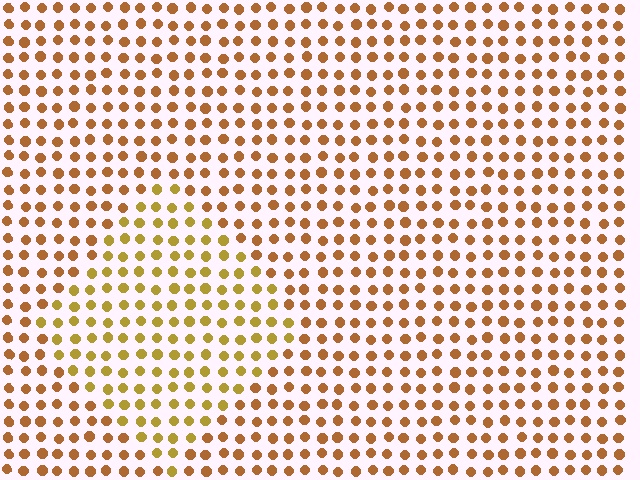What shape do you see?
I see a diamond.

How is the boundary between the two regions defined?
The boundary is defined purely by a slight shift in hue (about 25 degrees). Spacing, size, and orientation are identical on both sides.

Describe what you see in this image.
The image is filled with small brown elements in a uniform arrangement. A diamond-shaped region is visible where the elements are tinted to a slightly different hue, forming a subtle color boundary.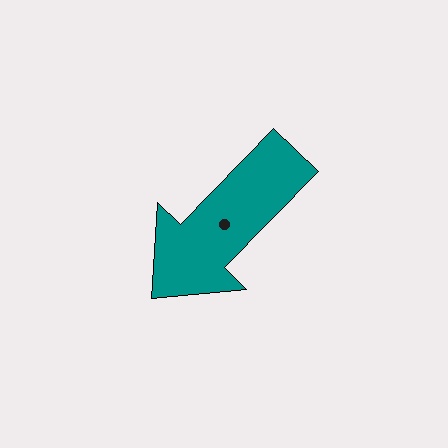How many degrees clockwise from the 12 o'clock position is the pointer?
Approximately 224 degrees.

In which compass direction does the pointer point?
Southwest.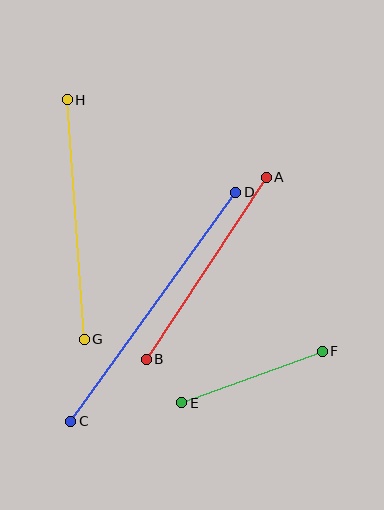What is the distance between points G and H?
The distance is approximately 240 pixels.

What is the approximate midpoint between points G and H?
The midpoint is at approximately (76, 219) pixels.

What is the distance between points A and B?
The distance is approximately 218 pixels.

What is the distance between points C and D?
The distance is approximately 282 pixels.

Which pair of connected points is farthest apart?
Points C and D are farthest apart.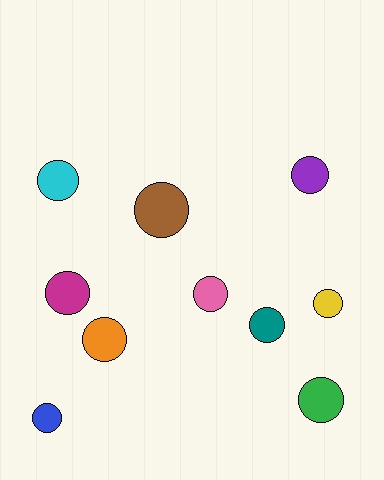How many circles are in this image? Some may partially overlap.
There are 10 circles.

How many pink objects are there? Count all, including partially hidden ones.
There is 1 pink object.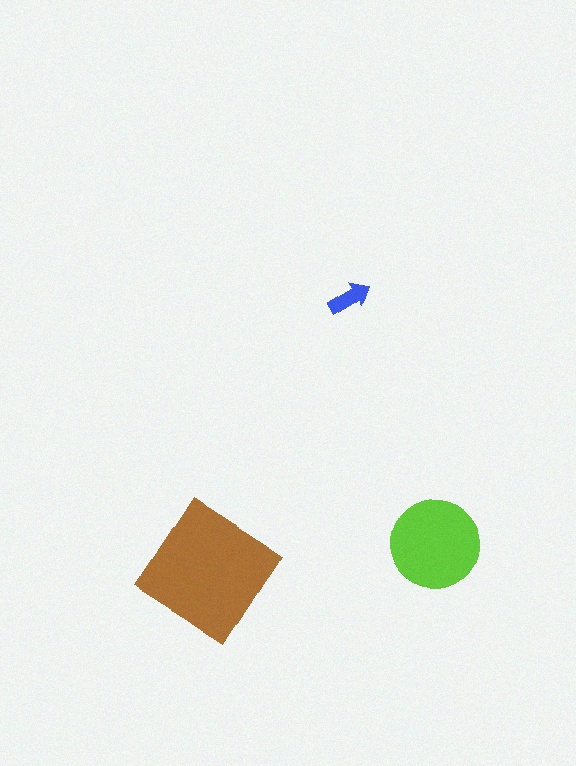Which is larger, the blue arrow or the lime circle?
The lime circle.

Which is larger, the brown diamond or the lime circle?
The brown diamond.